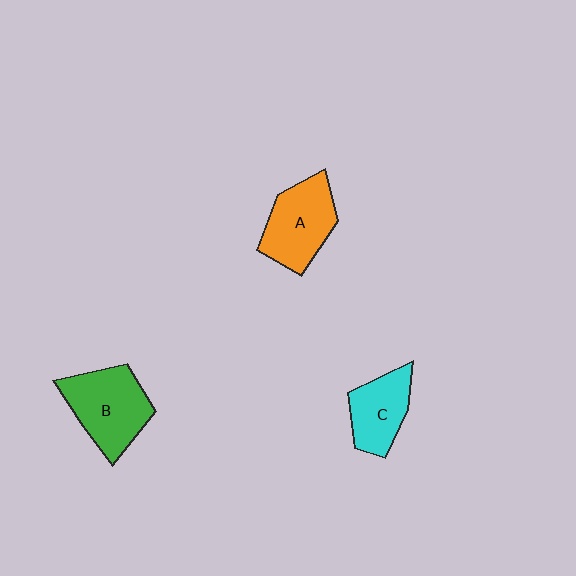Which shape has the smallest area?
Shape C (cyan).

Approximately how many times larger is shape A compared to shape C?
Approximately 1.3 times.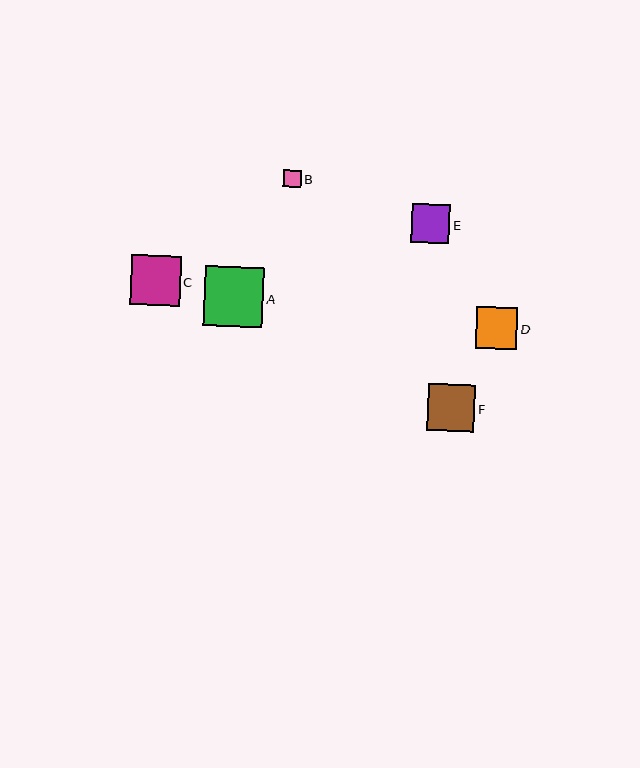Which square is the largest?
Square A is the largest with a size of approximately 60 pixels.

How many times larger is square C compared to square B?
Square C is approximately 2.9 times the size of square B.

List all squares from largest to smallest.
From largest to smallest: A, C, F, D, E, B.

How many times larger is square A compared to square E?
Square A is approximately 1.5 times the size of square E.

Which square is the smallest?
Square B is the smallest with a size of approximately 17 pixels.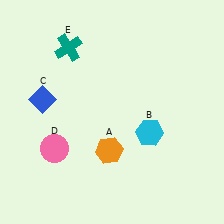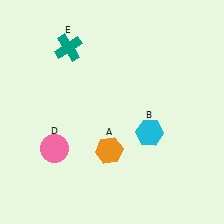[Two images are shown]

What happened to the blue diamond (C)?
The blue diamond (C) was removed in Image 2. It was in the top-left area of Image 1.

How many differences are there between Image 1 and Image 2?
There is 1 difference between the two images.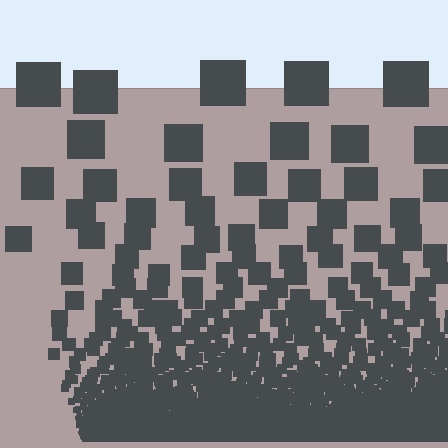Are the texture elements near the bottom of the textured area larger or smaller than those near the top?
Smaller. The gradient is inverted — elements near the bottom are smaller and denser.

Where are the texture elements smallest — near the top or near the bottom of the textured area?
Near the bottom.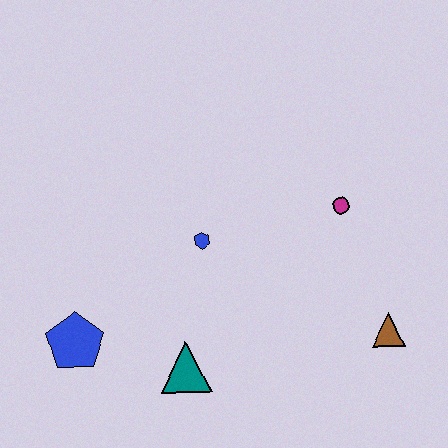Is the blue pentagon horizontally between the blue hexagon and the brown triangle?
No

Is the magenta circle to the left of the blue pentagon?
No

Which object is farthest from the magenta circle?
The blue pentagon is farthest from the magenta circle.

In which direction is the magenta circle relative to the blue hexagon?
The magenta circle is to the right of the blue hexagon.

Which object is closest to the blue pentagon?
The teal triangle is closest to the blue pentagon.